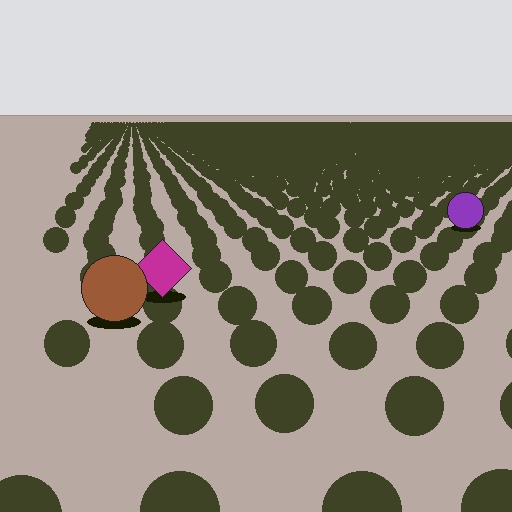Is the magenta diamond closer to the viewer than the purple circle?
Yes. The magenta diamond is closer — you can tell from the texture gradient: the ground texture is coarser near it.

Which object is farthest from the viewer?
The purple circle is farthest from the viewer. It appears smaller and the ground texture around it is denser.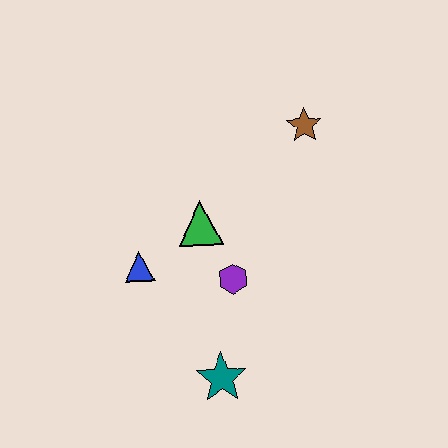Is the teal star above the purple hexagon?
No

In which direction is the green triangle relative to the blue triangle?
The green triangle is to the right of the blue triangle.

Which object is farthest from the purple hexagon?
The brown star is farthest from the purple hexagon.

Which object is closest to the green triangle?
The purple hexagon is closest to the green triangle.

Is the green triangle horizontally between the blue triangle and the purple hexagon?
Yes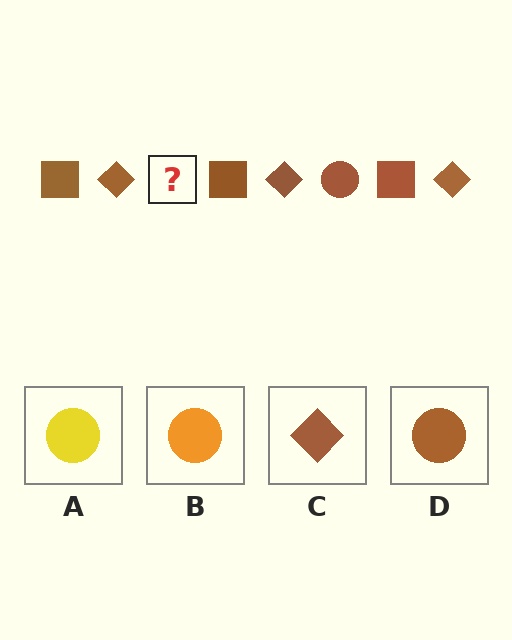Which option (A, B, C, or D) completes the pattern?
D.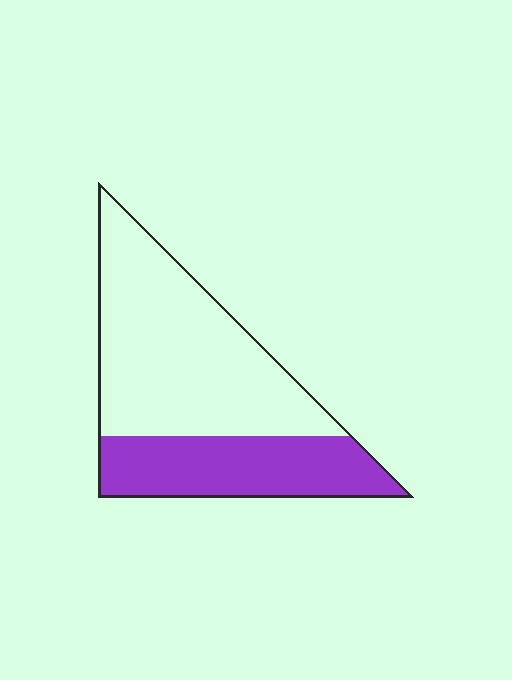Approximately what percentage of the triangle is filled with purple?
Approximately 35%.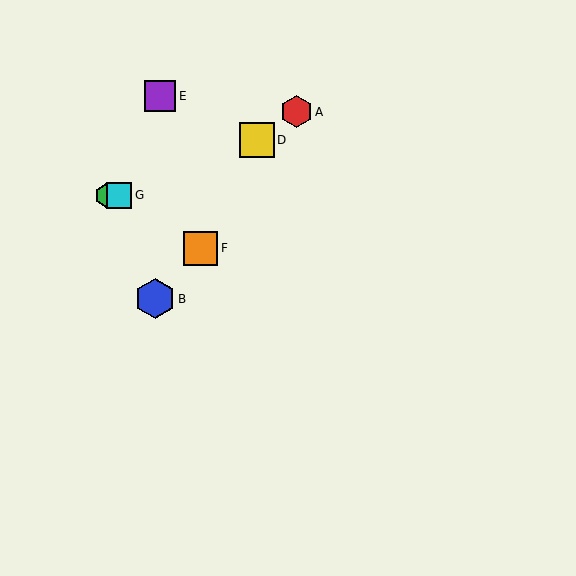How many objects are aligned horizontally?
2 objects (C, G) are aligned horizontally.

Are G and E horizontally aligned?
No, G is at y≈195 and E is at y≈96.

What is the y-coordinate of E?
Object E is at y≈96.